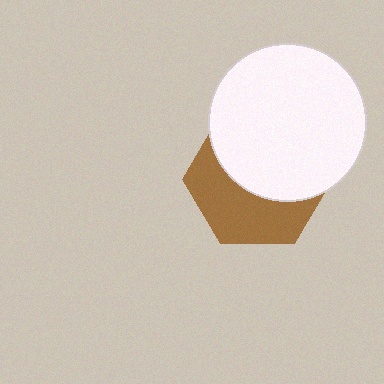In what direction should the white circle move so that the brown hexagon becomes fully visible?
The white circle should move up. That is the shortest direction to clear the overlap and leave the brown hexagon fully visible.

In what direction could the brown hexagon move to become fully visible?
The brown hexagon could move down. That would shift it out from behind the white circle entirely.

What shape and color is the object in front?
The object in front is a white circle.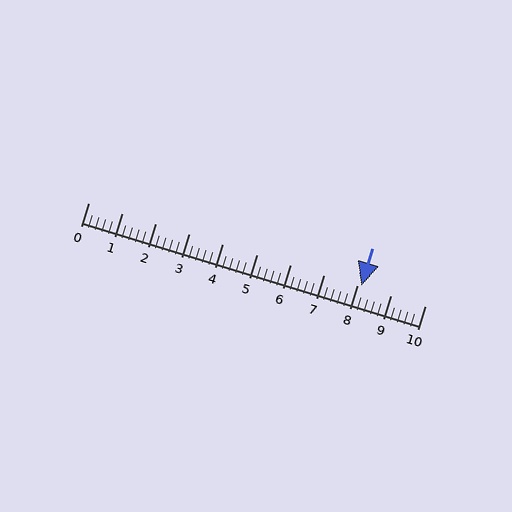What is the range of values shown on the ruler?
The ruler shows values from 0 to 10.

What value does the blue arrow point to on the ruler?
The blue arrow points to approximately 8.1.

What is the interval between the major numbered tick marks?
The major tick marks are spaced 1 units apart.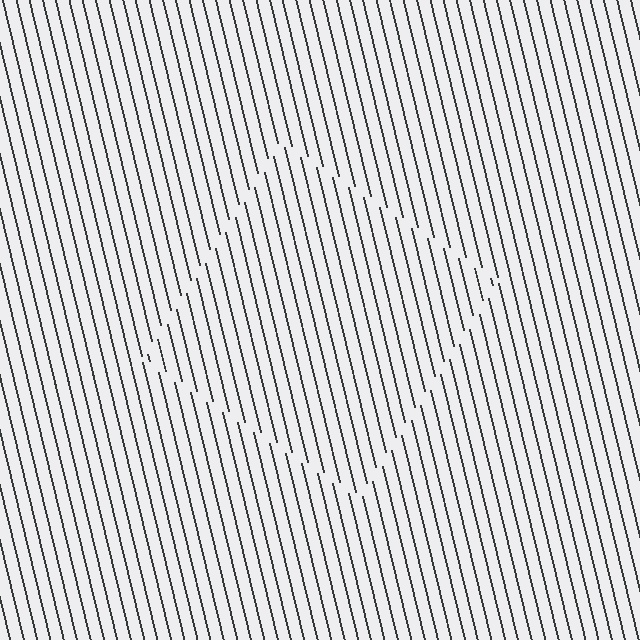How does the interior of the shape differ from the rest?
The interior of the shape contains the same grating, shifted by half a period — the contour is defined by the phase discontinuity where line-ends from the inner and outer gratings abut.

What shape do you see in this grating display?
An illusory square. The interior of the shape contains the same grating, shifted by half a period — the contour is defined by the phase discontinuity where line-ends from the inner and outer gratings abut.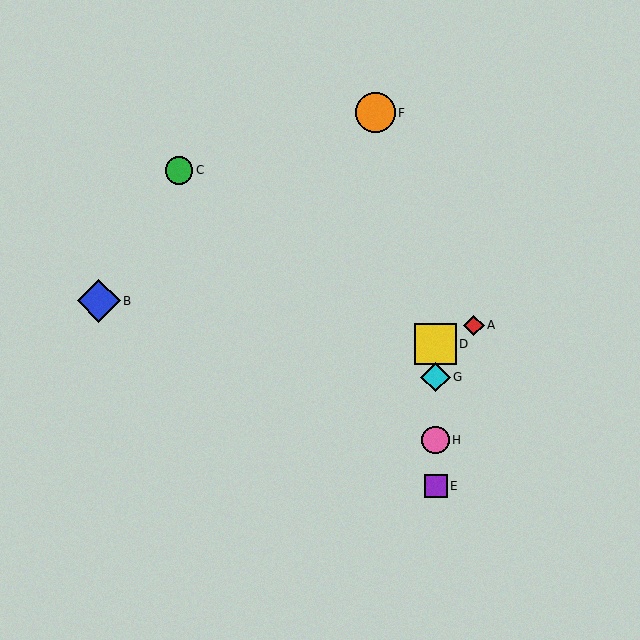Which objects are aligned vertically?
Objects D, E, G, H are aligned vertically.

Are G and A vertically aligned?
No, G is at x≈436 and A is at x≈474.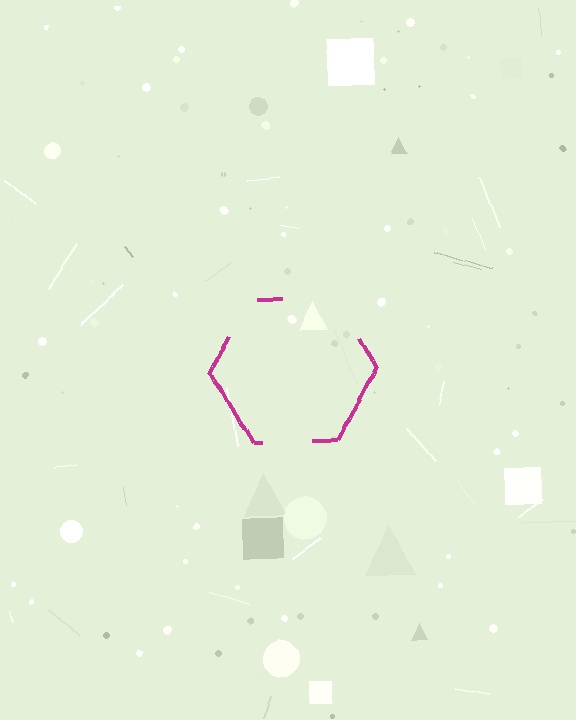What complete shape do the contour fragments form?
The contour fragments form a hexagon.